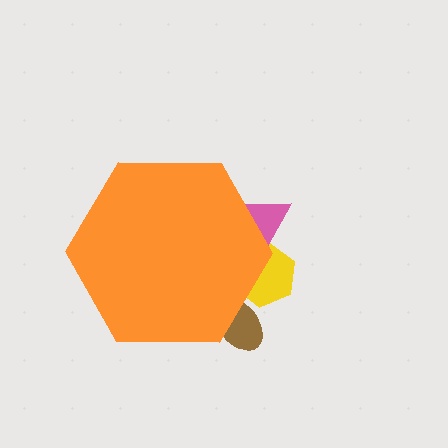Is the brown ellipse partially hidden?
Yes, the brown ellipse is partially hidden behind the orange hexagon.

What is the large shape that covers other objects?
An orange hexagon.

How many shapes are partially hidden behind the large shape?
3 shapes are partially hidden.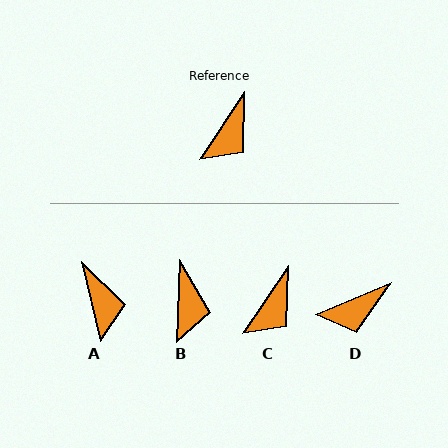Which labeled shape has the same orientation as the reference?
C.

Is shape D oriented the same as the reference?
No, it is off by about 34 degrees.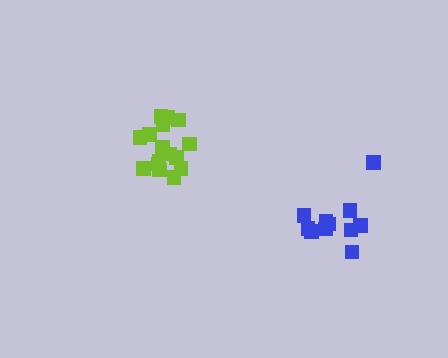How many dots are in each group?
Group 1: 16 dots, Group 2: 11 dots (27 total).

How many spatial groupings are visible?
There are 2 spatial groupings.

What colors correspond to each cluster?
The clusters are colored: lime, blue.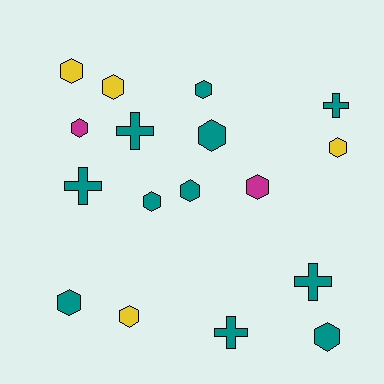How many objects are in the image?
There are 17 objects.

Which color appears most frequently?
Teal, with 11 objects.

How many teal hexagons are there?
There are 6 teal hexagons.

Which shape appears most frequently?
Hexagon, with 12 objects.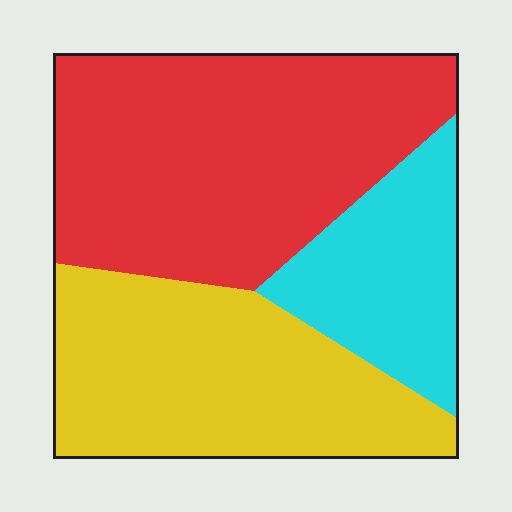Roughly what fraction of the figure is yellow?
Yellow covers roughly 35% of the figure.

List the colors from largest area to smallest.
From largest to smallest: red, yellow, cyan.